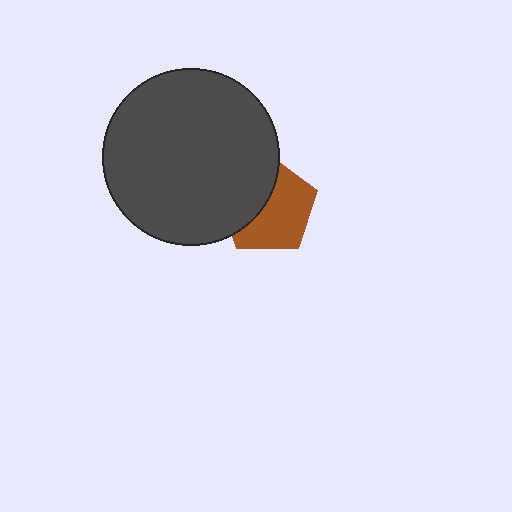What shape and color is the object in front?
The object in front is a dark gray circle.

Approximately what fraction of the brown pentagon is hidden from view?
Roughly 42% of the brown pentagon is hidden behind the dark gray circle.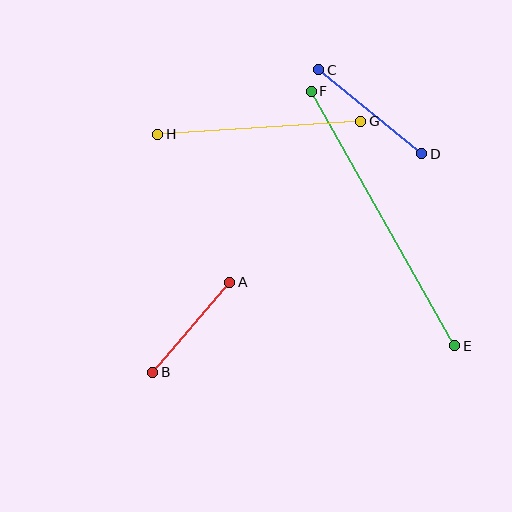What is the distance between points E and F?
The distance is approximately 292 pixels.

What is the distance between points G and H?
The distance is approximately 204 pixels.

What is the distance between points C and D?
The distance is approximately 133 pixels.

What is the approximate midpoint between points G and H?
The midpoint is at approximately (259, 128) pixels.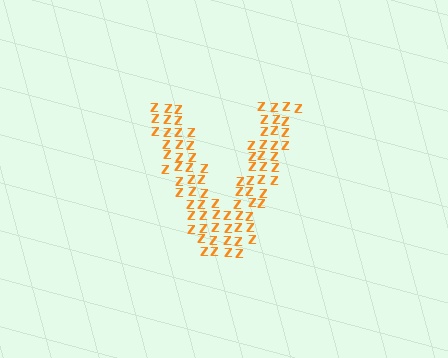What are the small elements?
The small elements are letter Z's.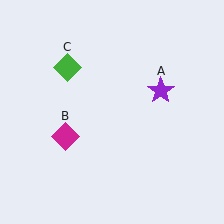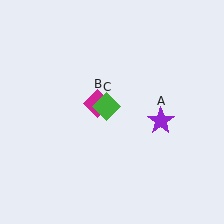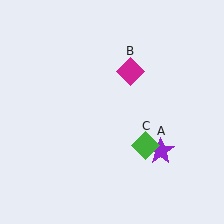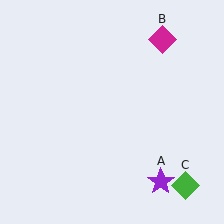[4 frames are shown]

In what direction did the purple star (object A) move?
The purple star (object A) moved down.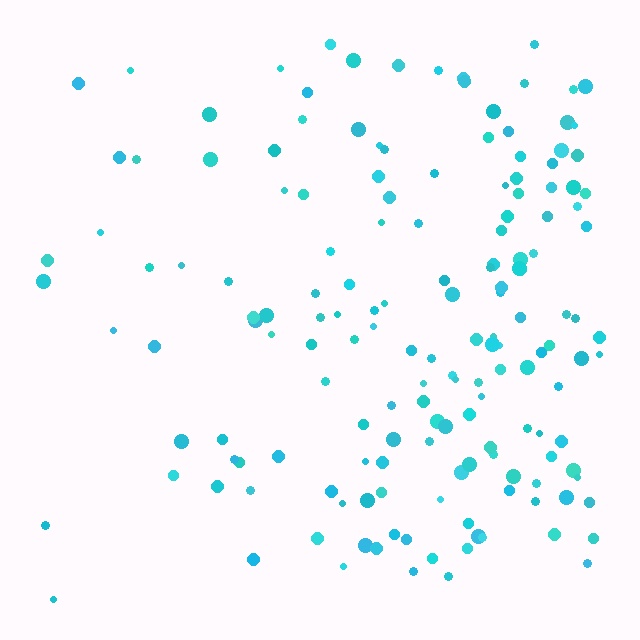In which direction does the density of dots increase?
From left to right, with the right side densest.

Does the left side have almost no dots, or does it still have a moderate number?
Still a moderate number, just noticeably fewer than the right.